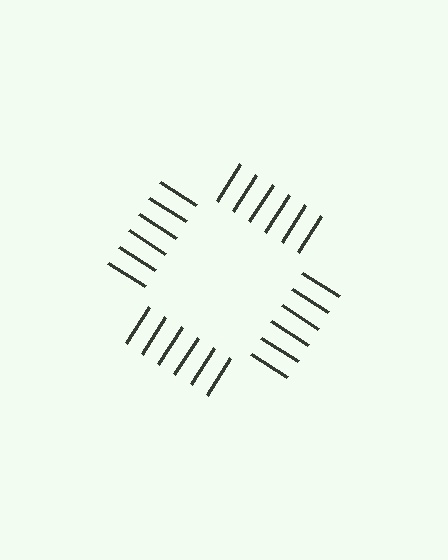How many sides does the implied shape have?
4 sides — the line-ends trace a square.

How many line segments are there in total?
24 — 6 along each of the 4 edges.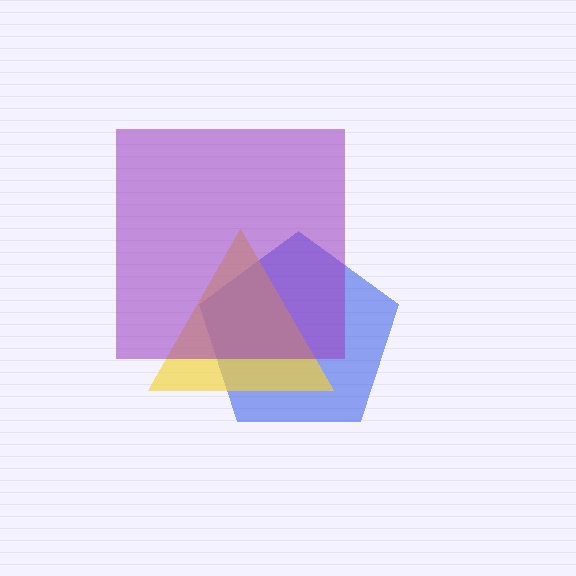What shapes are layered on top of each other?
The layered shapes are: a blue pentagon, a yellow triangle, a purple square.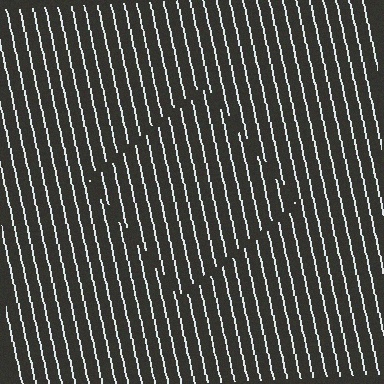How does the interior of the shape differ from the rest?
The interior of the shape contains the same grating, shifted by half a period — the contour is defined by the phase discontinuity where line-ends from the inner and outer gratings abut.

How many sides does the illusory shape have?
4 sides — the line-ends trace a square.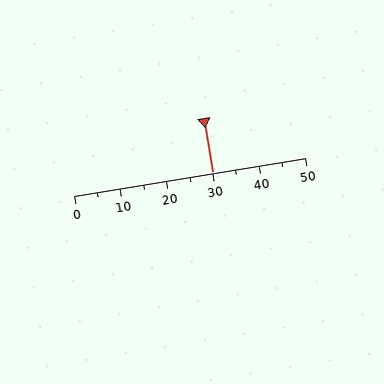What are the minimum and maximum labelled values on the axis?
The axis runs from 0 to 50.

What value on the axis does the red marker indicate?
The marker indicates approximately 30.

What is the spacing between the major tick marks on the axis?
The major ticks are spaced 10 apart.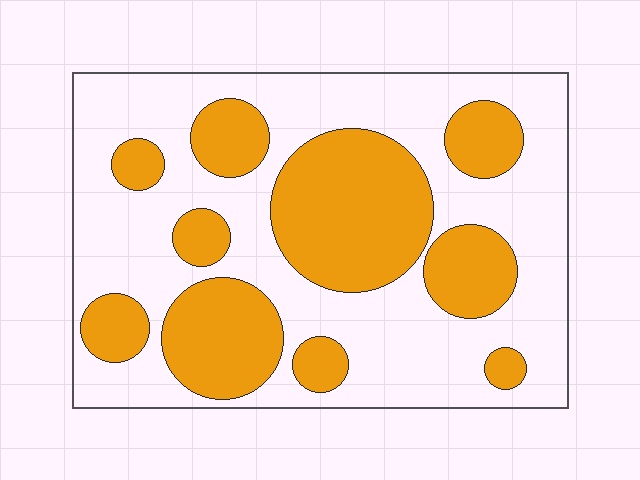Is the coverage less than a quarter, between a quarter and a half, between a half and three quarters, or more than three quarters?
Between a quarter and a half.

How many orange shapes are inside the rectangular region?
10.